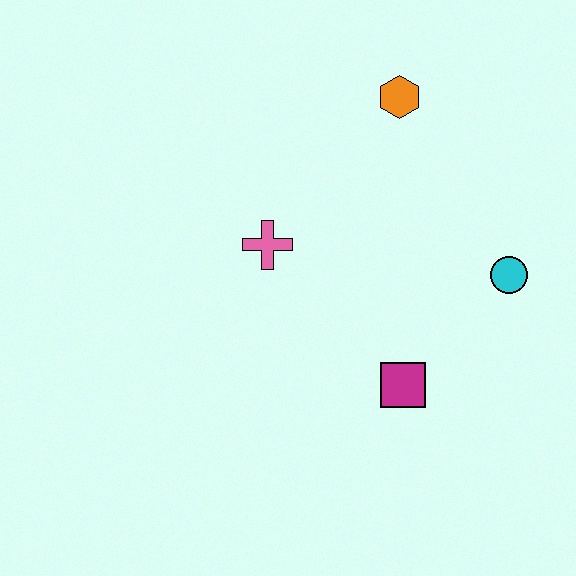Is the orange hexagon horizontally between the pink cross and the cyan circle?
Yes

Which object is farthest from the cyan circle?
The pink cross is farthest from the cyan circle.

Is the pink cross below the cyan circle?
No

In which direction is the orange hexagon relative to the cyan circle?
The orange hexagon is above the cyan circle.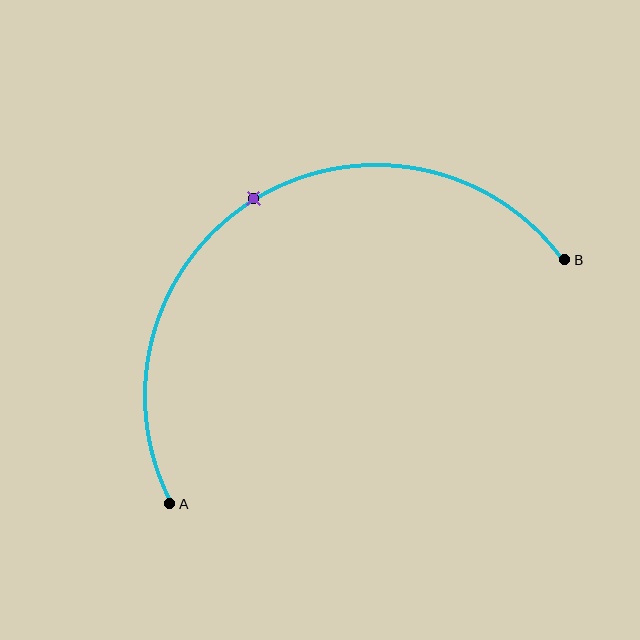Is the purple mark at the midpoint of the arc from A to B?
Yes. The purple mark lies on the arc at equal arc-length from both A and B — it is the arc midpoint.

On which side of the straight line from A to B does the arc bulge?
The arc bulges above the straight line connecting A and B.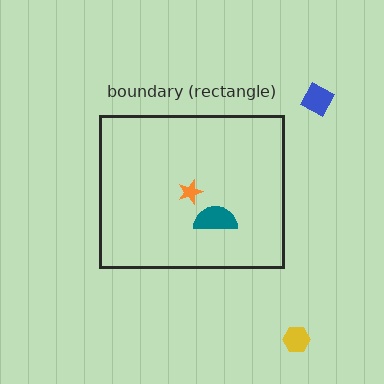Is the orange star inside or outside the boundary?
Inside.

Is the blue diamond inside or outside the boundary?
Outside.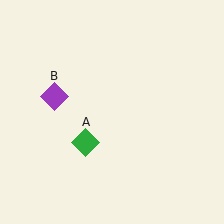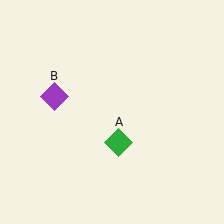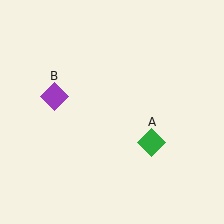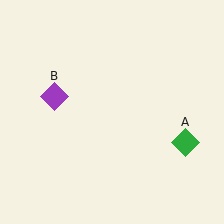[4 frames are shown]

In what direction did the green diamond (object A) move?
The green diamond (object A) moved right.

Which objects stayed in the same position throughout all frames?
Purple diamond (object B) remained stationary.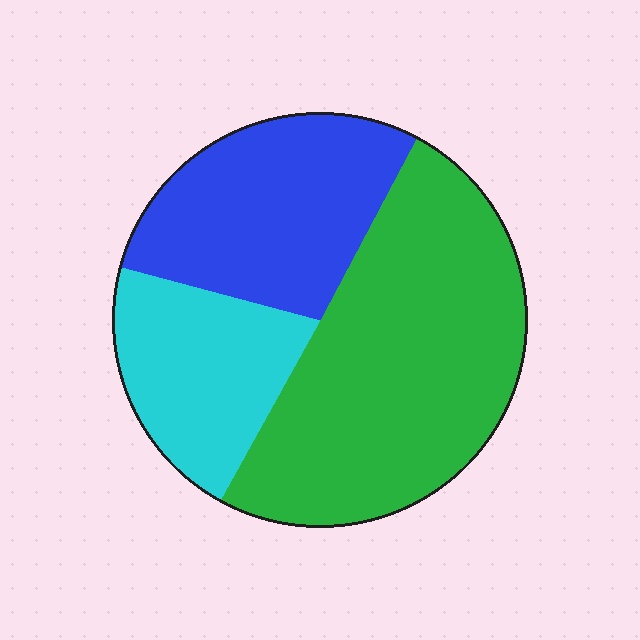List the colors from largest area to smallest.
From largest to smallest: green, blue, cyan.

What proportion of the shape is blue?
Blue covers about 30% of the shape.